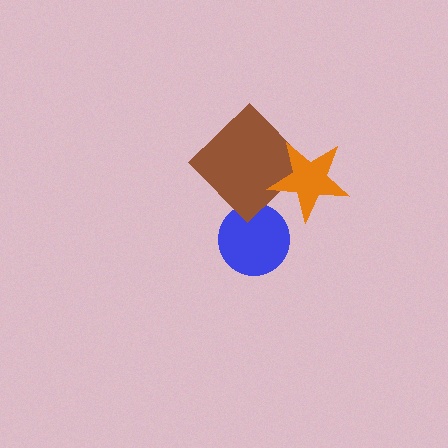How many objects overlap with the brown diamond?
1 object overlaps with the brown diamond.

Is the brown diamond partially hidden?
Yes, it is partially covered by another shape.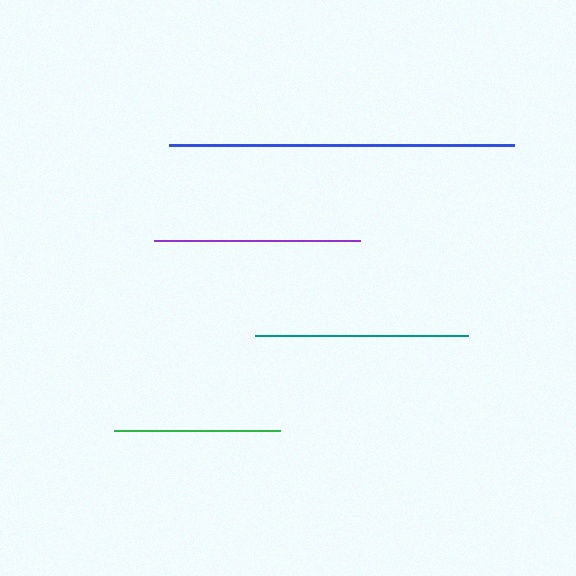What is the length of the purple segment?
The purple segment is approximately 206 pixels long.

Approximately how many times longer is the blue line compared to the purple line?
The blue line is approximately 1.7 times the length of the purple line.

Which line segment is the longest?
The blue line is the longest at approximately 344 pixels.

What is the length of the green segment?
The green segment is approximately 166 pixels long.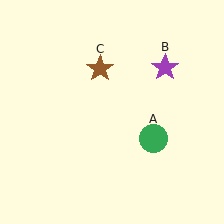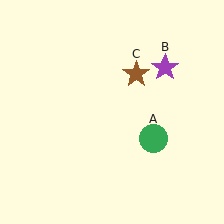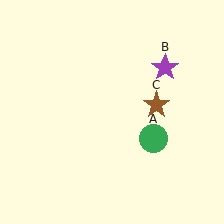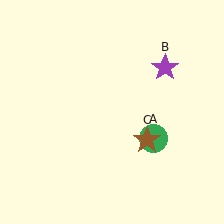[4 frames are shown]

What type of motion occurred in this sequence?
The brown star (object C) rotated clockwise around the center of the scene.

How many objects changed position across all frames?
1 object changed position: brown star (object C).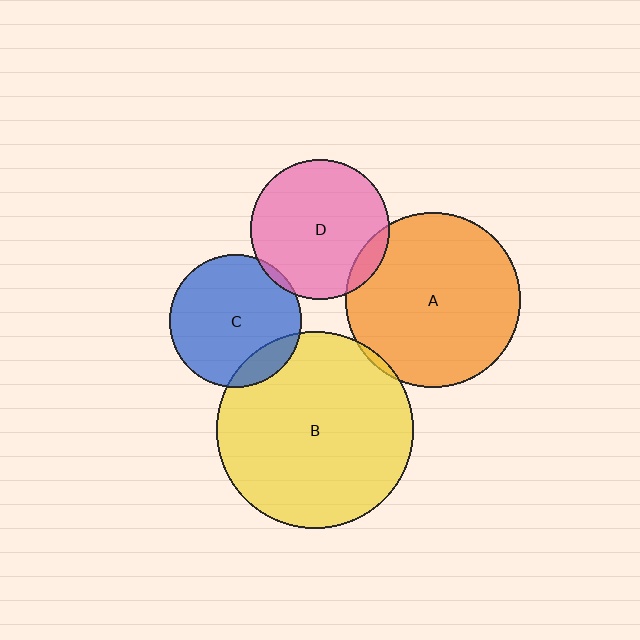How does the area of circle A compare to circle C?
Approximately 1.7 times.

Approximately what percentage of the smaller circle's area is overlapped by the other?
Approximately 10%.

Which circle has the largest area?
Circle B (yellow).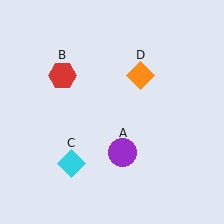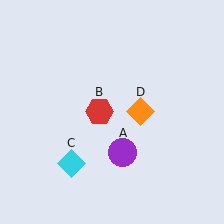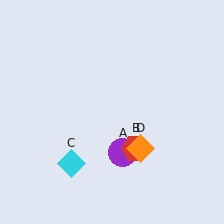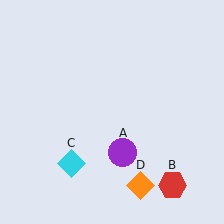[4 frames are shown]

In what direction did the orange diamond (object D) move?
The orange diamond (object D) moved down.